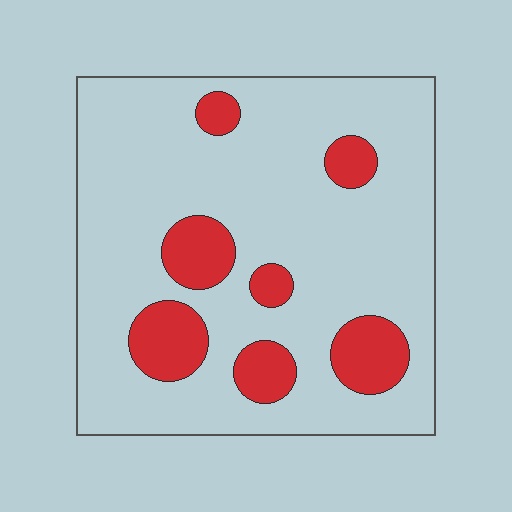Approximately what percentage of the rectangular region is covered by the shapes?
Approximately 20%.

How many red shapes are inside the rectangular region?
7.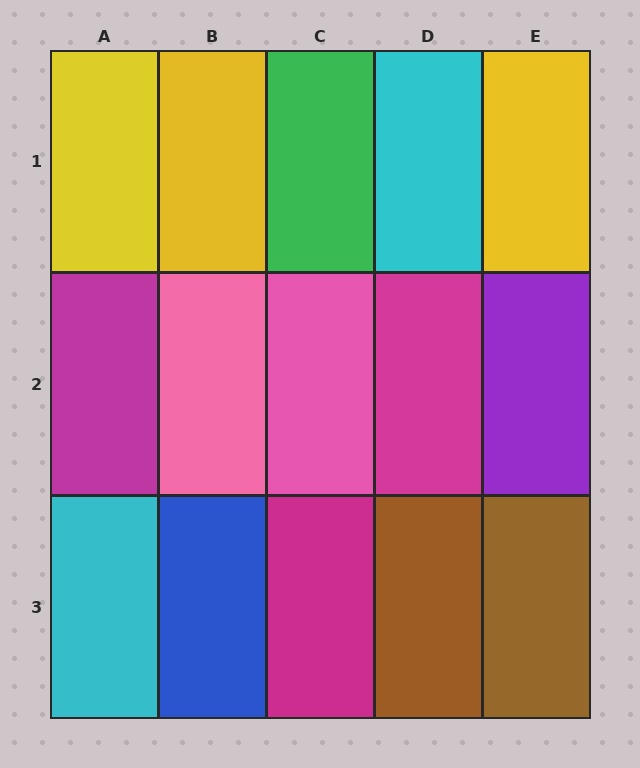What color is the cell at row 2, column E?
Purple.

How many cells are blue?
1 cell is blue.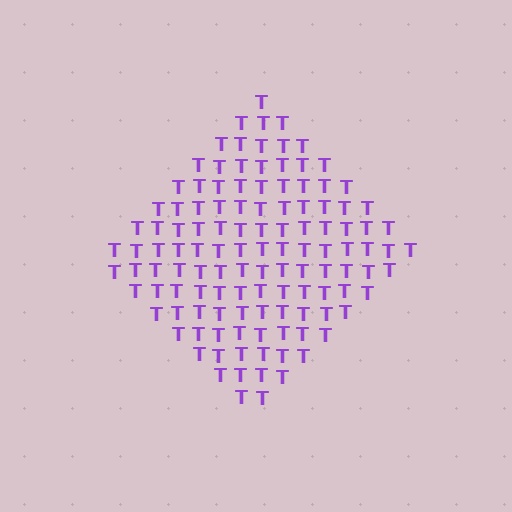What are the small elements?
The small elements are letter T's.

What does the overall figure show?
The overall figure shows a diamond.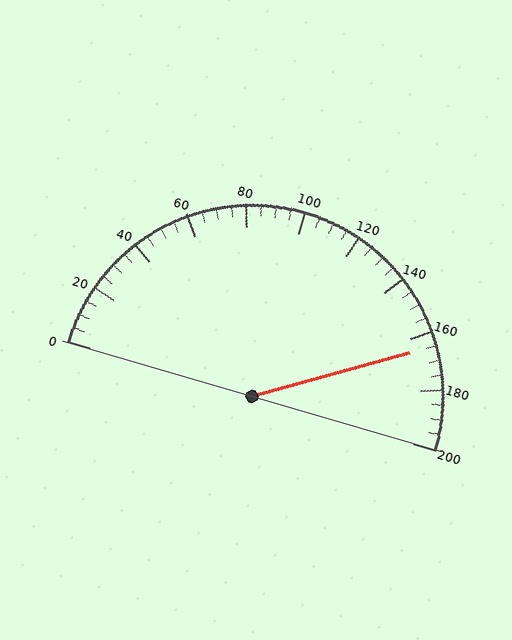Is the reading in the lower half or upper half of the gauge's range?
The reading is in the upper half of the range (0 to 200).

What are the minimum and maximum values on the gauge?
The gauge ranges from 0 to 200.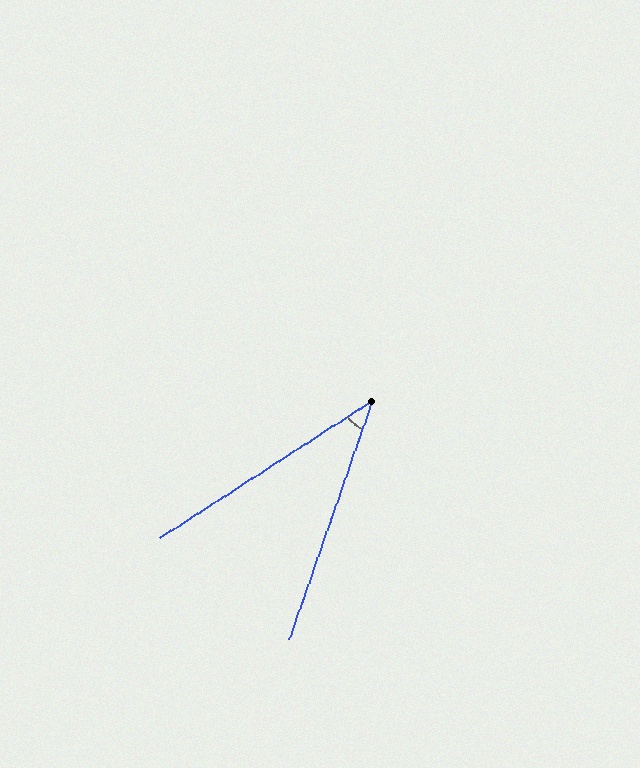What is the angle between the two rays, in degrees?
Approximately 38 degrees.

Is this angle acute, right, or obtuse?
It is acute.